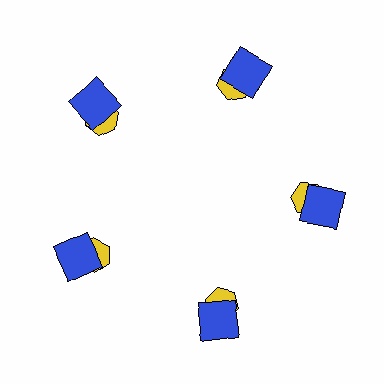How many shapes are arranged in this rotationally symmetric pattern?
There are 10 shapes, arranged in 5 groups of 2.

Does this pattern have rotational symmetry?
Yes, this pattern has 5-fold rotational symmetry. It looks the same after rotating 72 degrees around the center.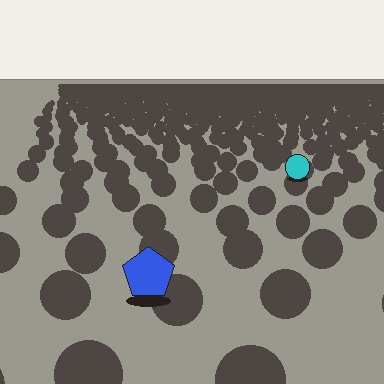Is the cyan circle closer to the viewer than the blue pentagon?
No. The blue pentagon is closer — you can tell from the texture gradient: the ground texture is coarser near it.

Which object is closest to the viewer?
The blue pentagon is closest. The texture marks near it are larger and more spread out.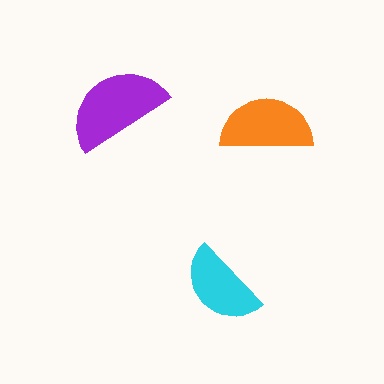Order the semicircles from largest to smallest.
the purple one, the orange one, the cyan one.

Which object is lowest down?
The cyan semicircle is bottommost.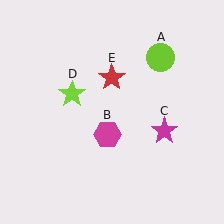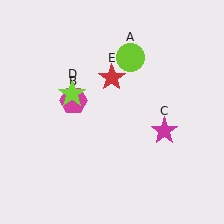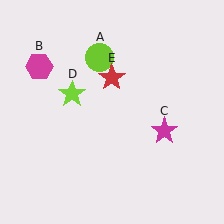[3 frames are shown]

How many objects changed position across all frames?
2 objects changed position: lime circle (object A), magenta hexagon (object B).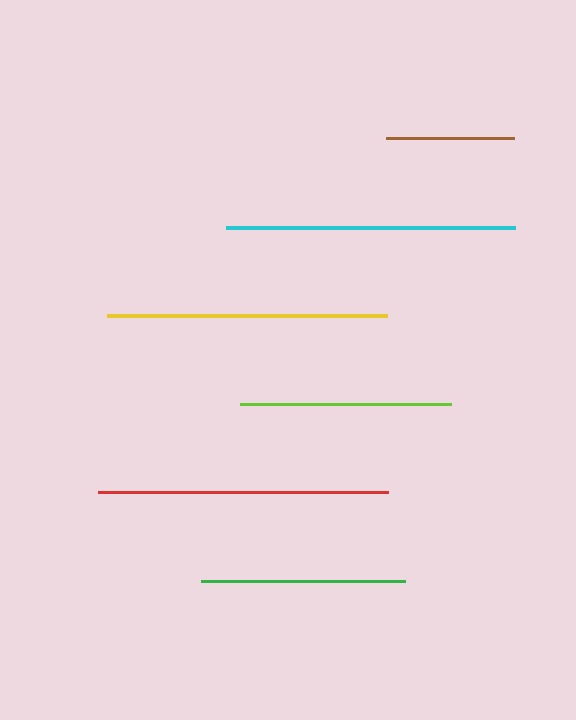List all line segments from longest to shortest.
From longest to shortest: red, cyan, yellow, lime, green, brown.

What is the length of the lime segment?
The lime segment is approximately 211 pixels long.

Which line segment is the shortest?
The brown line is the shortest at approximately 128 pixels.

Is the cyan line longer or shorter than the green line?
The cyan line is longer than the green line.